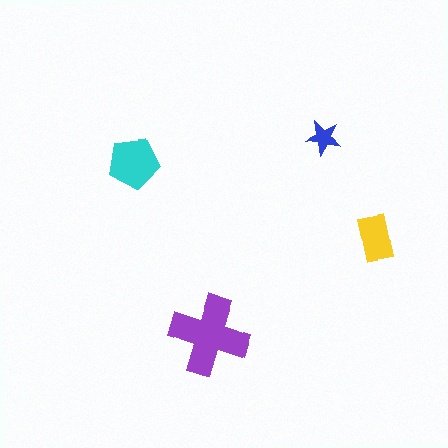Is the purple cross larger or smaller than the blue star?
Larger.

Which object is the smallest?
The blue star.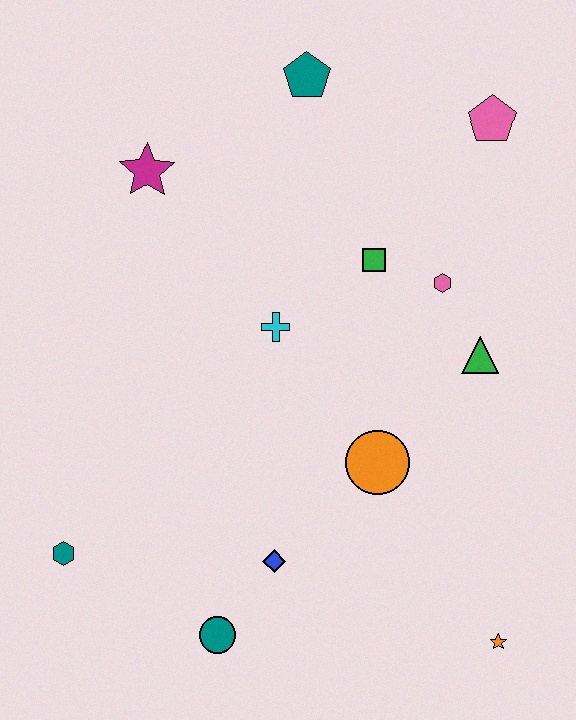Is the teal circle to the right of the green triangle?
No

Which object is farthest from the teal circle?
The pink pentagon is farthest from the teal circle.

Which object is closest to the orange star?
The orange circle is closest to the orange star.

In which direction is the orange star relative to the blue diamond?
The orange star is to the right of the blue diamond.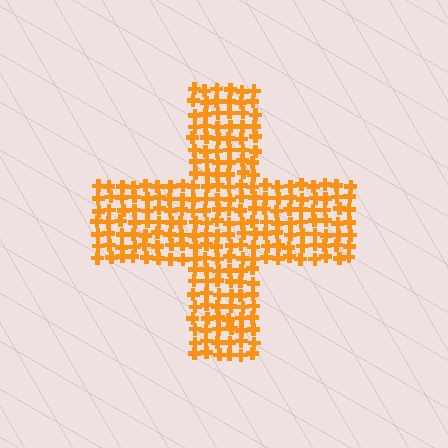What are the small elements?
The small elements are crosses.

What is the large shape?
The large shape is a cross.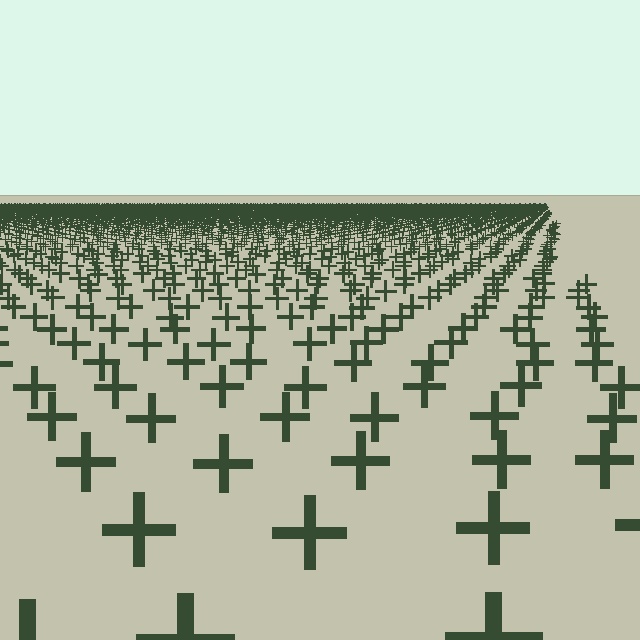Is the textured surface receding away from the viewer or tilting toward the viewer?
The surface is receding away from the viewer. Texture elements get smaller and denser toward the top.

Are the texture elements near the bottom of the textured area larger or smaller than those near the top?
Larger. Near the bottom, elements are closer to the viewer and appear at a bigger on-screen size.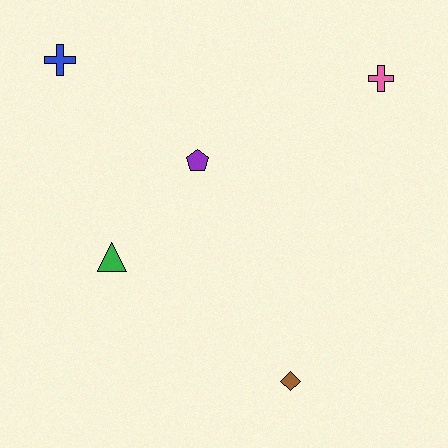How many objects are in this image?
There are 5 objects.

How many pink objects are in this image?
There is 1 pink object.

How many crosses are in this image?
There are 2 crosses.